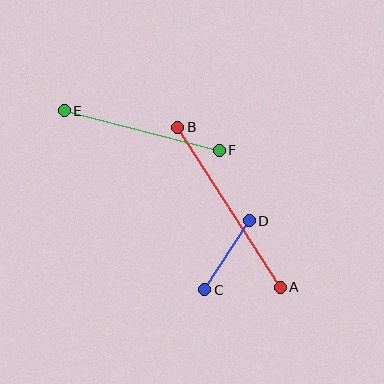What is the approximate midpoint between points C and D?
The midpoint is at approximately (227, 255) pixels.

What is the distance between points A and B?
The distance is approximately 190 pixels.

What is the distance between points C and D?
The distance is approximately 82 pixels.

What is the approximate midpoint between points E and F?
The midpoint is at approximately (142, 131) pixels.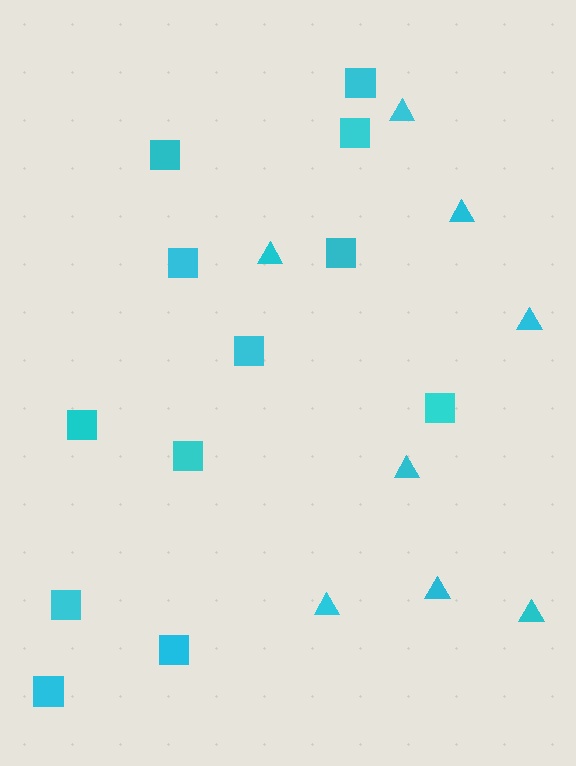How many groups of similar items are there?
There are 2 groups: one group of squares (12) and one group of triangles (8).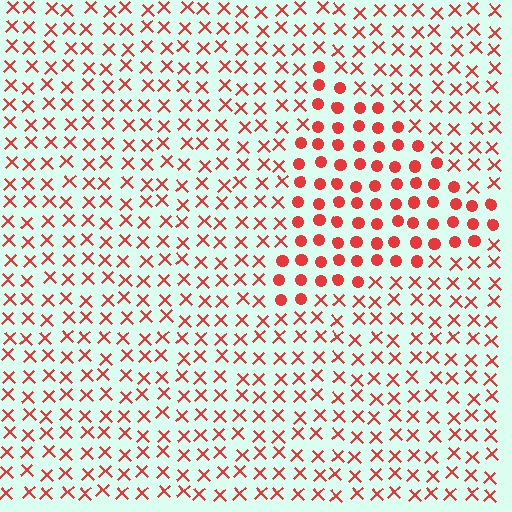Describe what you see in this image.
The image is filled with small red elements arranged in a uniform grid. A triangle-shaped region contains circles, while the surrounding area contains X marks. The boundary is defined purely by the change in element shape.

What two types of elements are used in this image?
The image uses circles inside the triangle region and X marks outside it.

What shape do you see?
I see a triangle.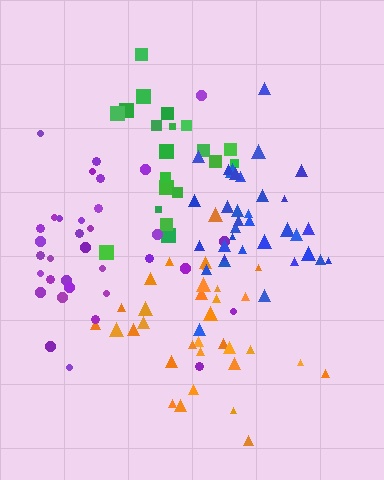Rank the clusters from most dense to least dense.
blue, green, orange, purple.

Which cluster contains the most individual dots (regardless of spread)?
Purple (34).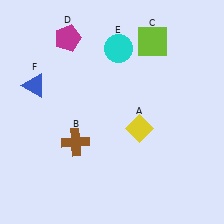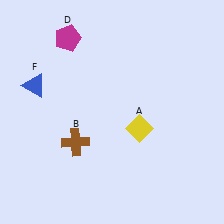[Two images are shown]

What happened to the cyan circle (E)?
The cyan circle (E) was removed in Image 2. It was in the top-right area of Image 1.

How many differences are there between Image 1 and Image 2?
There are 2 differences between the two images.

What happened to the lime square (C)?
The lime square (C) was removed in Image 2. It was in the top-right area of Image 1.